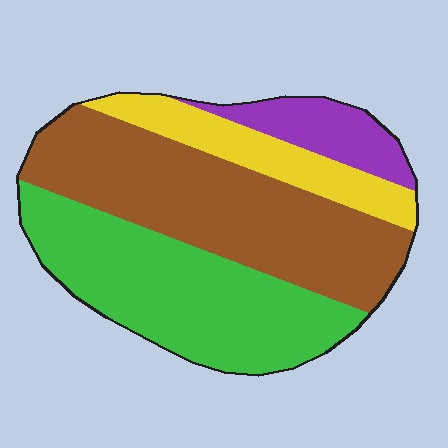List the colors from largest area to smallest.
From largest to smallest: brown, green, yellow, purple.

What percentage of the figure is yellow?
Yellow covers about 15% of the figure.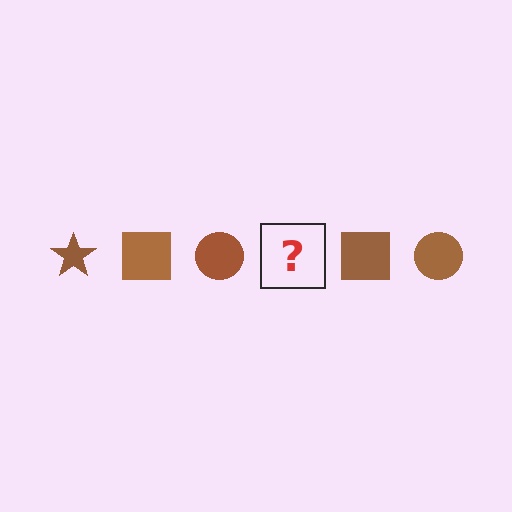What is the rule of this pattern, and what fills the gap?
The rule is that the pattern cycles through star, square, circle shapes in brown. The gap should be filled with a brown star.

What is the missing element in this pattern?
The missing element is a brown star.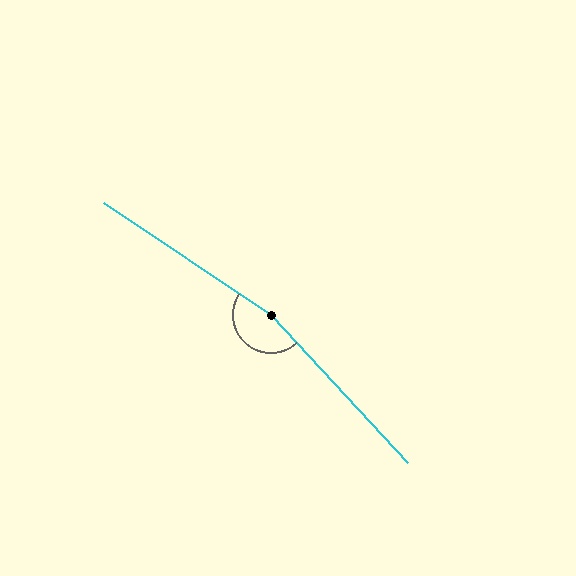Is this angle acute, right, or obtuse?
It is obtuse.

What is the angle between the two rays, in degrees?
Approximately 167 degrees.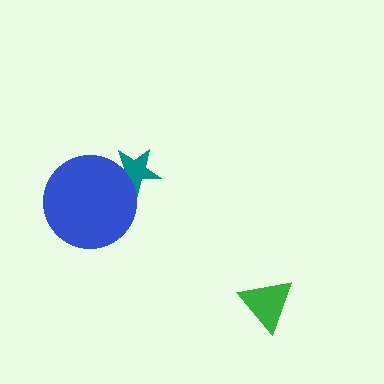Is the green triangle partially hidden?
No, no other shape covers it.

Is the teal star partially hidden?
Yes, it is partially covered by another shape.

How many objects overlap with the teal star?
1 object overlaps with the teal star.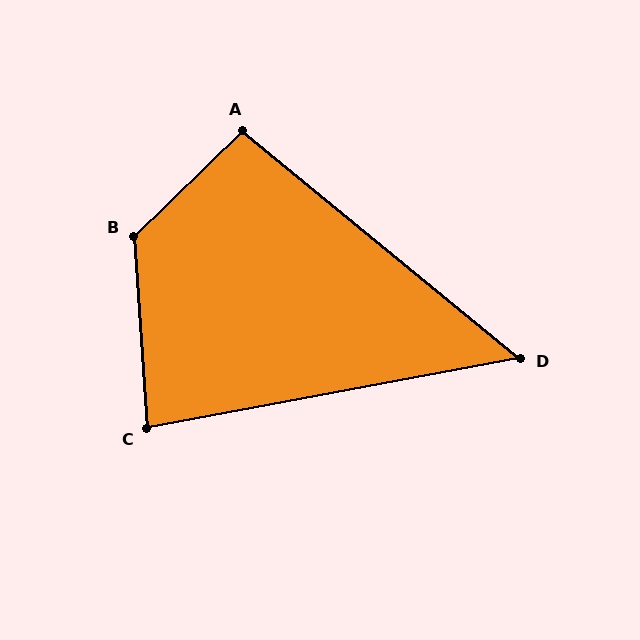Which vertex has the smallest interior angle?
D, at approximately 50 degrees.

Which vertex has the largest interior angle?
B, at approximately 130 degrees.